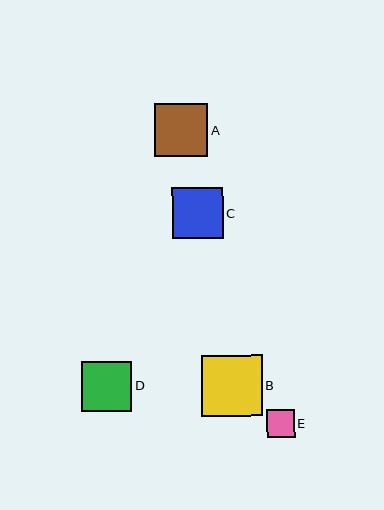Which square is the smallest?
Square E is the smallest with a size of approximately 27 pixels.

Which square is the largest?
Square B is the largest with a size of approximately 61 pixels.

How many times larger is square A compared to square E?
Square A is approximately 1.9 times the size of square E.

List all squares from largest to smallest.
From largest to smallest: B, A, C, D, E.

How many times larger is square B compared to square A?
Square B is approximately 1.2 times the size of square A.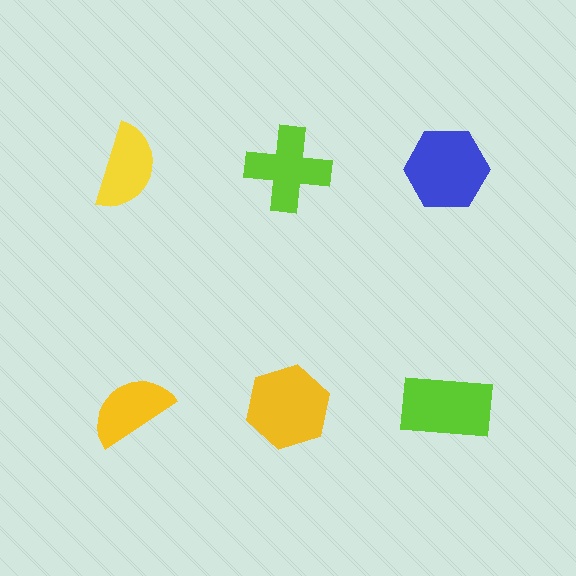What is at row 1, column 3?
A blue hexagon.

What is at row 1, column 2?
A lime cross.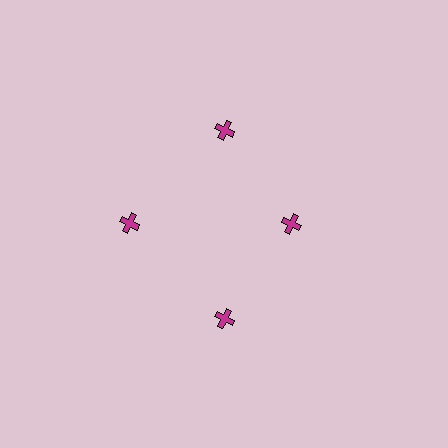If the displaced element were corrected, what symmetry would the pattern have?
It would have 4-fold rotational symmetry — the pattern would map onto itself every 90 degrees.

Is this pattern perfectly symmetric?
No. The 4 magenta crosses are arranged in a ring, but one element near the 3 o'clock position is pulled inward toward the center, breaking the 4-fold rotational symmetry.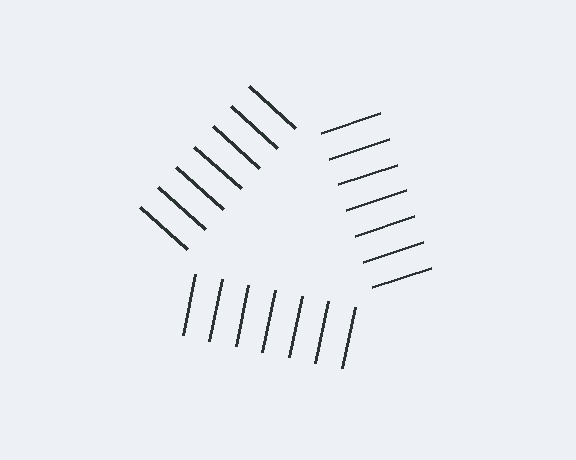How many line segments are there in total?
21 — 7 along each of the 3 edges.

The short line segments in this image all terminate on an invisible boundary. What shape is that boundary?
An illusory triangle — the line segments terminate on its edges but no continuous stroke is drawn.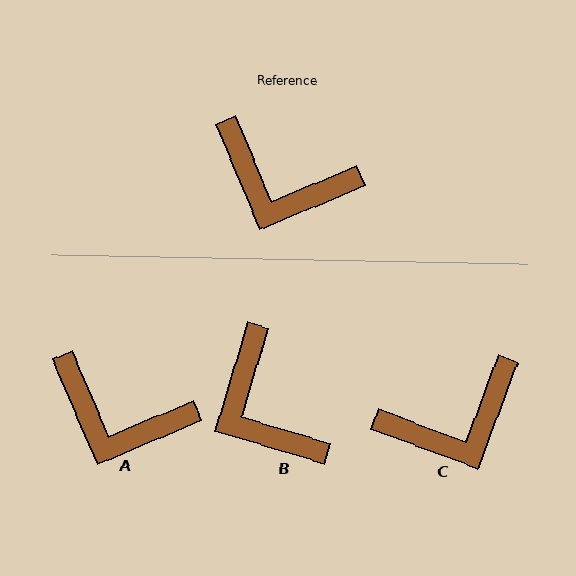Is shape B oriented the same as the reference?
No, it is off by about 39 degrees.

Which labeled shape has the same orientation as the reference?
A.